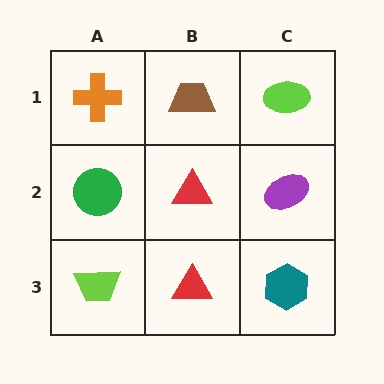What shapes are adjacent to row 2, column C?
A lime ellipse (row 1, column C), a teal hexagon (row 3, column C), a red triangle (row 2, column B).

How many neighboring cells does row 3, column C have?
2.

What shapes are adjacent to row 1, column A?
A green circle (row 2, column A), a brown trapezoid (row 1, column B).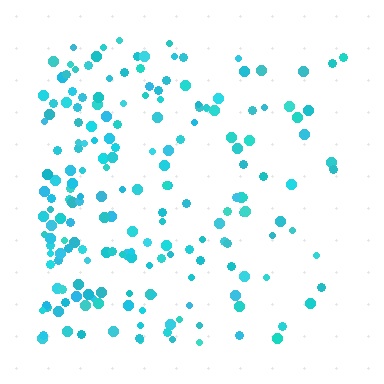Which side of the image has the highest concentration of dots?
The left.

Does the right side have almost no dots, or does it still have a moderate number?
Still a moderate number, just noticeably fewer than the left.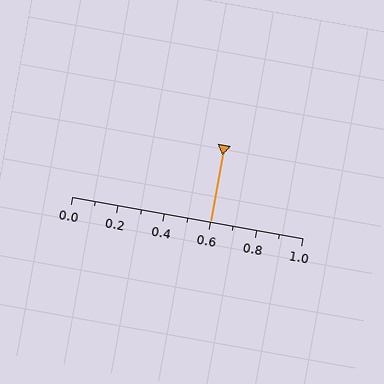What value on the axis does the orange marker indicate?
The marker indicates approximately 0.6.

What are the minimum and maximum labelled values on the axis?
The axis runs from 0.0 to 1.0.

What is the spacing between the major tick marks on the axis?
The major ticks are spaced 0.2 apart.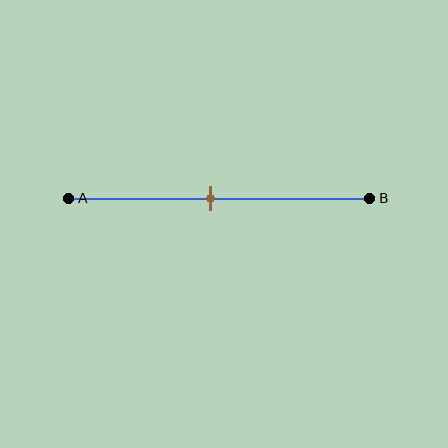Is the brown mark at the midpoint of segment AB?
No, the mark is at about 45% from A, not at the 50% midpoint.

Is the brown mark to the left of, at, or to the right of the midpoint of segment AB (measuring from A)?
The brown mark is to the left of the midpoint of segment AB.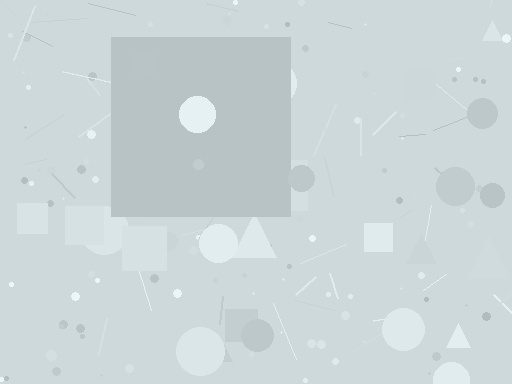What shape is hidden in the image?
A square is hidden in the image.